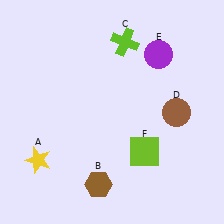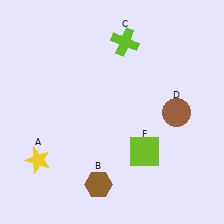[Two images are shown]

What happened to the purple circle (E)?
The purple circle (E) was removed in Image 2. It was in the top-right area of Image 1.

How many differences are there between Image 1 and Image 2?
There is 1 difference between the two images.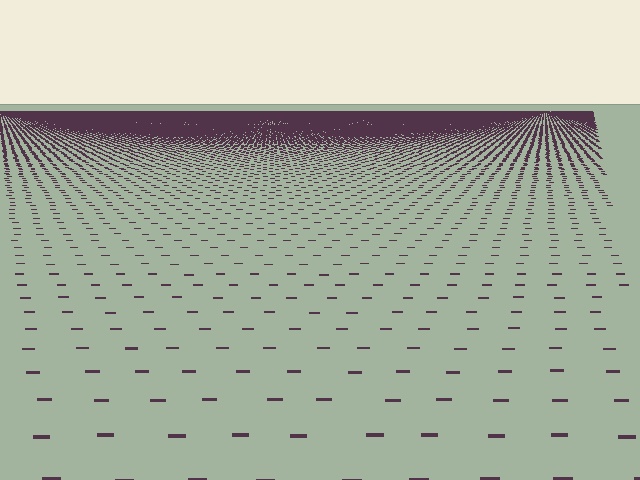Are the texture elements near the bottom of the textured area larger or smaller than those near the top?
Larger. Near the bottom, elements are closer to the viewer and appear at a bigger on-screen size.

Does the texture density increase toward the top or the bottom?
Density increases toward the top.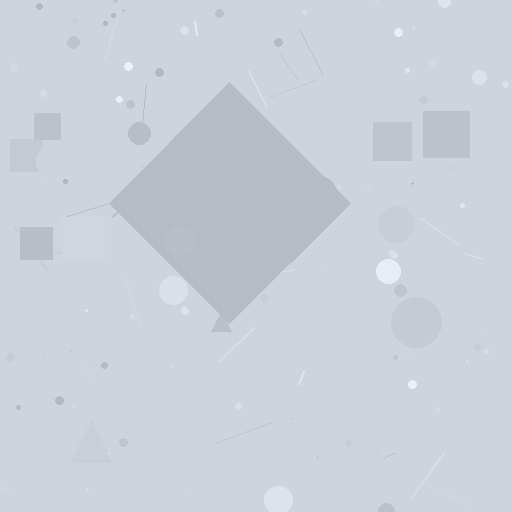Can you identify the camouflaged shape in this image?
The camouflaged shape is a diamond.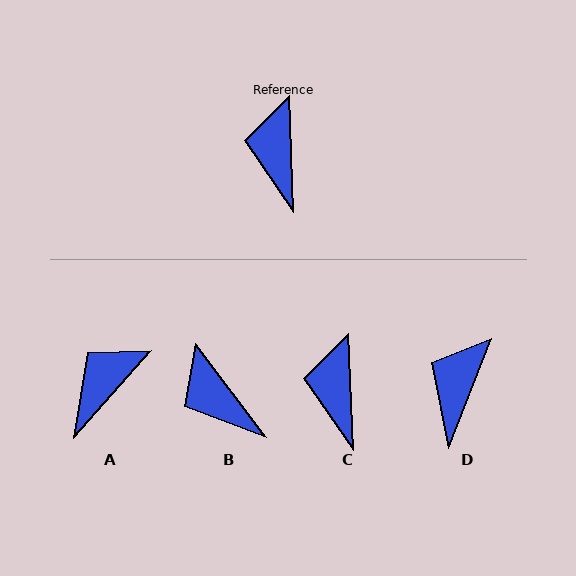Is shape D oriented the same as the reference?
No, it is off by about 23 degrees.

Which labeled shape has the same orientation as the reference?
C.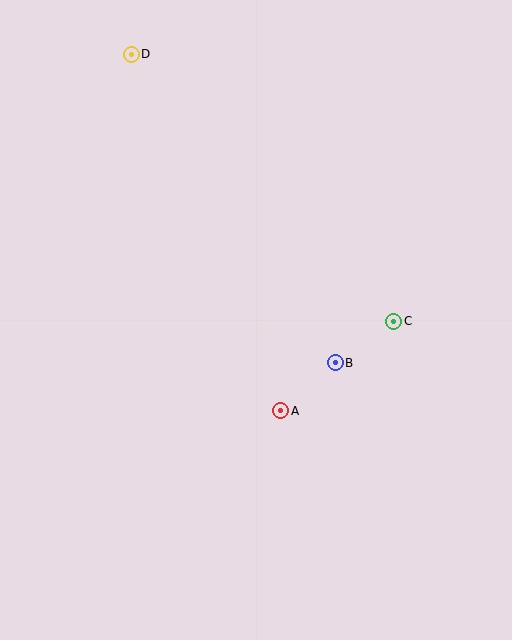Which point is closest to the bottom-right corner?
Point A is closest to the bottom-right corner.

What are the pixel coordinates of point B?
Point B is at (335, 363).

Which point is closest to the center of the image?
Point B at (335, 363) is closest to the center.